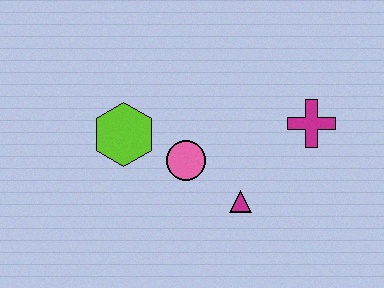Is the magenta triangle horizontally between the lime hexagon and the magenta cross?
Yes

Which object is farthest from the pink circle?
The magenta cross is farthest from the pink circle.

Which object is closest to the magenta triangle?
The pink circle is closest to the magenta triangle.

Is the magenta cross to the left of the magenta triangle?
No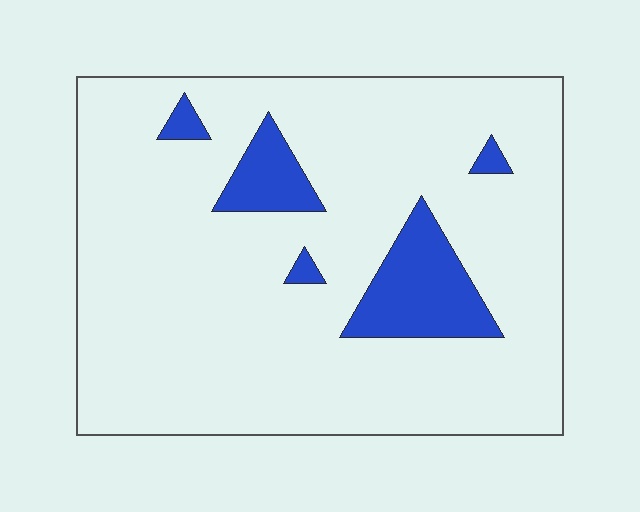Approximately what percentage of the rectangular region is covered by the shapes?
Approximately 10%.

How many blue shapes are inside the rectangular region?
5.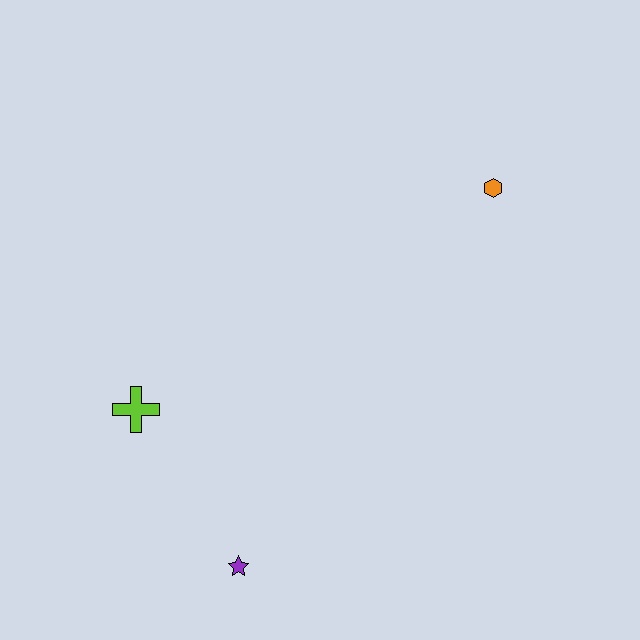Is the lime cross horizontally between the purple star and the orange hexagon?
No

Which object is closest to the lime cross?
The purple star is closest to the lime cross.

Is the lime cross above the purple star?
Yes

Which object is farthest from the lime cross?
The orange hexagon is farthest from the lime cross.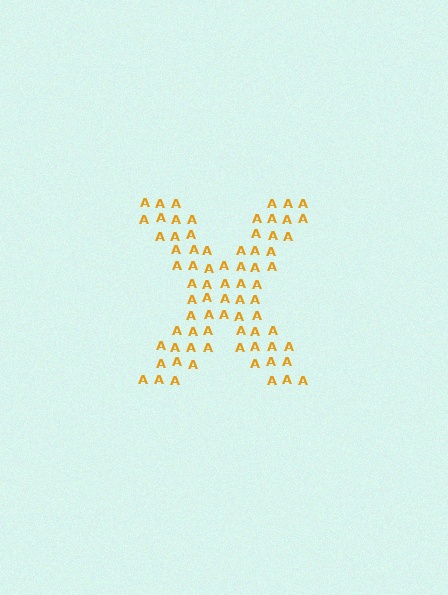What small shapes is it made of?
It is made of small letter A's.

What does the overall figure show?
The overall figure shows the letter X.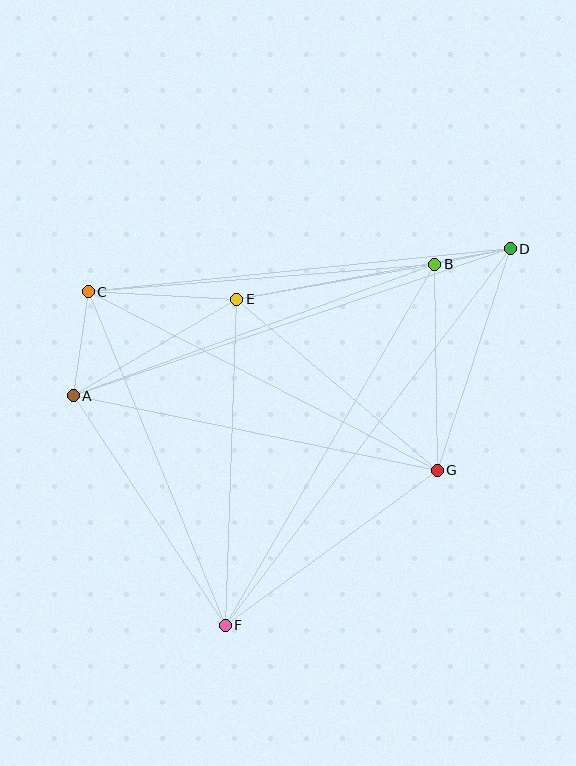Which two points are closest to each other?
Points B and D are closest to each other.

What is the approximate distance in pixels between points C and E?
The distance between C and E is approximately 149 pixels.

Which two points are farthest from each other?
Points D and F are farthest from each other.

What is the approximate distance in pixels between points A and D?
The distance between A and D is approximately 461 pixels.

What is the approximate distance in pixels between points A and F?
The distance between A and F is approximately 275 pixels.